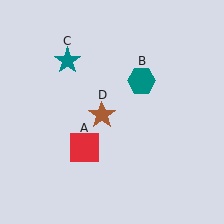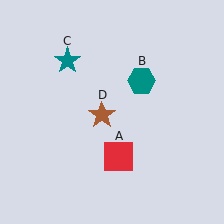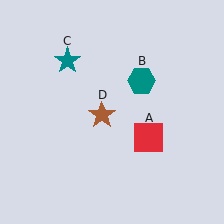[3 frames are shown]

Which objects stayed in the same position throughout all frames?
Teal hexagon (object B) and teal star (object C) and brown star (object D) remained stationary.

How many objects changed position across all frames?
1 object changed position: red square (object A).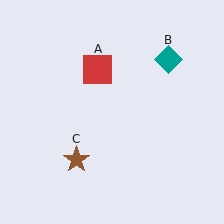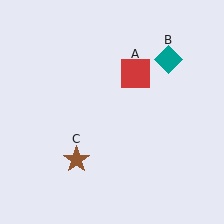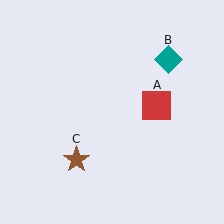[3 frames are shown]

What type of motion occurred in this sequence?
The red square (object A) rotated clockwise around the center of the scene.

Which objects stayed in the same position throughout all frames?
Teal diamond (object B) and brown star (object C) remained stationary.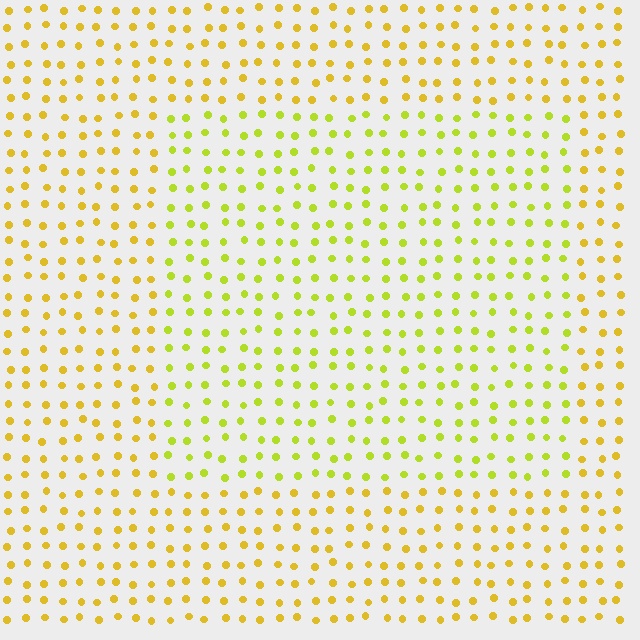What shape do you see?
I see a rectangle.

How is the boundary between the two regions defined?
The boundary is defined purely by a slight shift in hue (about 26 degrees). Spacing, size, and orientation are identical on both sides.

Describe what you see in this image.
The image is filled with small yellow elements in a uniform arrangement. A rectangle-shaped region is visible where the elements are tinted to a slightly different hue, forming a subtle color boundary.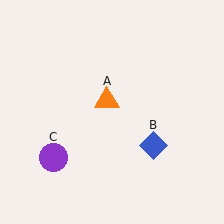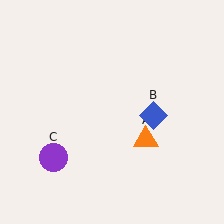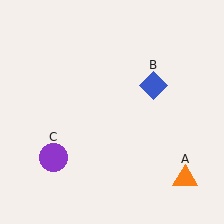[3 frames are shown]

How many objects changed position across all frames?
2 objects changed position: orange triangle (object A), blue diamond (object B).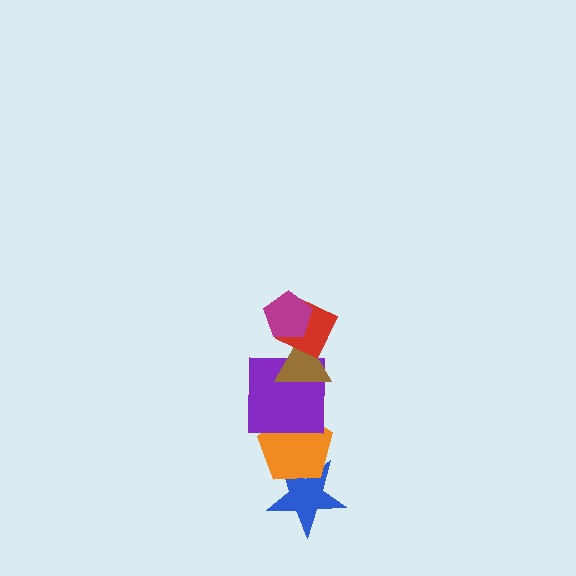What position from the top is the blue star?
The blue star is 6th from the top.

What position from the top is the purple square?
The purple square is 4th from the top.